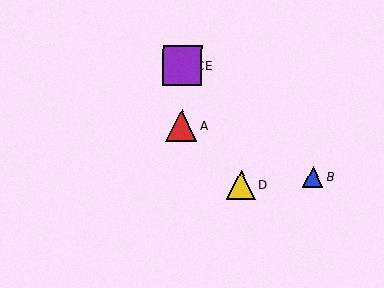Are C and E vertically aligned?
Yes, both are at x≈182.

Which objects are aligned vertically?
Objects A, C, E are aligned vertically.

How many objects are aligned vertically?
3 objects (A, C, E) are aligned vertically.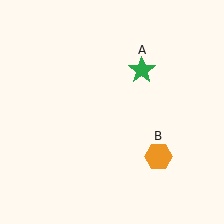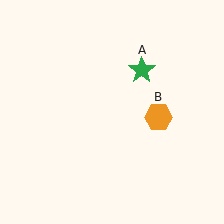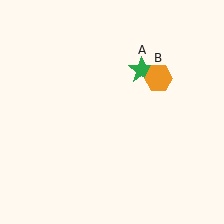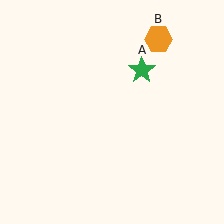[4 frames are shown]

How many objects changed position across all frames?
1 object changed position: orange hexagon (object B).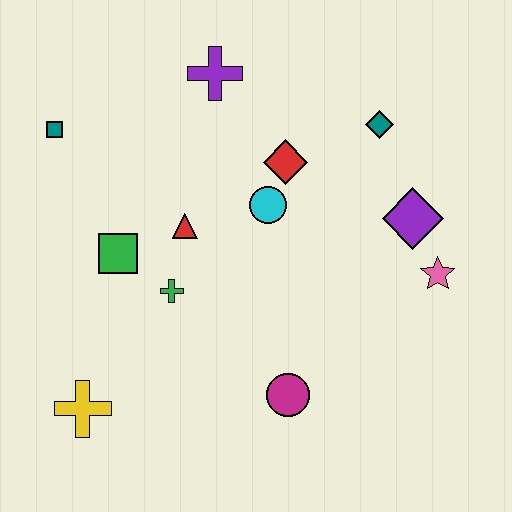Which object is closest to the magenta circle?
The green cross is closest to the magenta circle.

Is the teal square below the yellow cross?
No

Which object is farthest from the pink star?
The teal square is farthest from the pink star.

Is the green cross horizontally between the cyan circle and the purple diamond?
No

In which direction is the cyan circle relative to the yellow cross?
The cyan circle is above the yellow cross.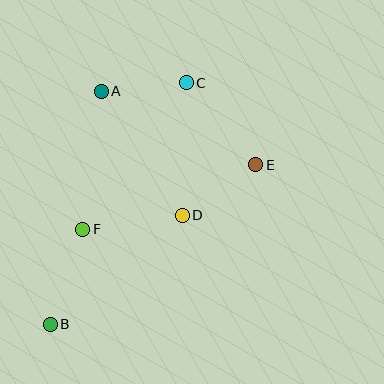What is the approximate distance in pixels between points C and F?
The distance between C and F is approximately 179 pixels.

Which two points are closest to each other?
Points A and C are closest to each other.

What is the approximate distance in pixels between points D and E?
The distance between D and E is approximately 89 pixels.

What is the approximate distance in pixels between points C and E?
The distance between C and E is approximately 108 pixels.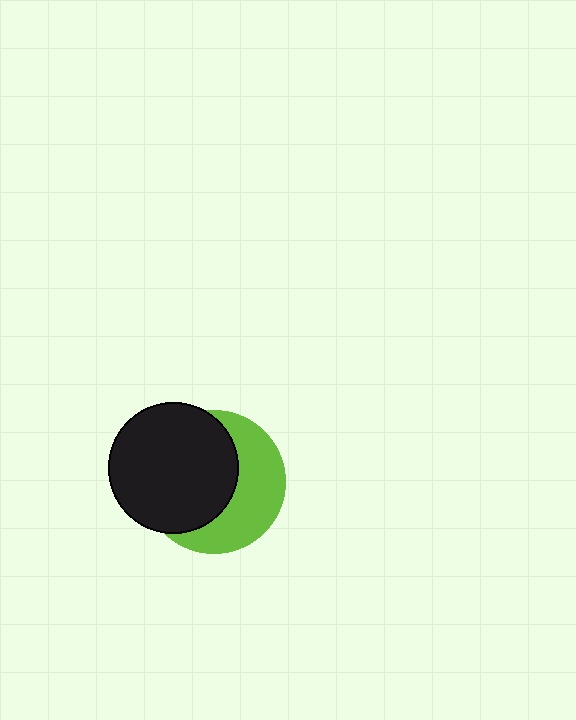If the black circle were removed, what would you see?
You would see the complete lime circle.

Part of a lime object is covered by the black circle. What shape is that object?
It is a circle.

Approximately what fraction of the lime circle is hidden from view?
Roughly 56% of the lime circle is hidden behind the black circle.